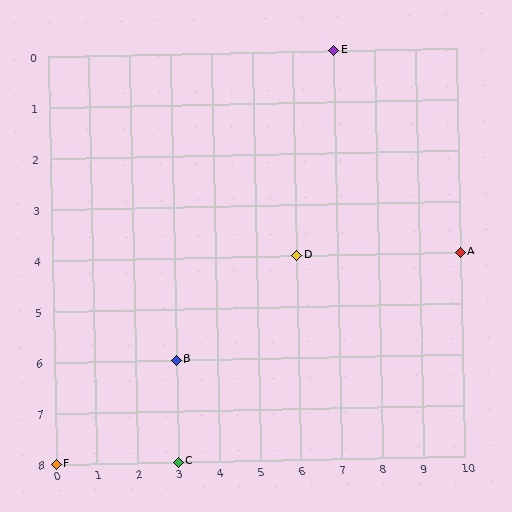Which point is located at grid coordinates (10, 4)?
Point A is at (10, 4).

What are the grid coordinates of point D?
Point D is at grid coordinates (6, 4).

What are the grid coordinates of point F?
Point F is at grid coordinates (0, 8).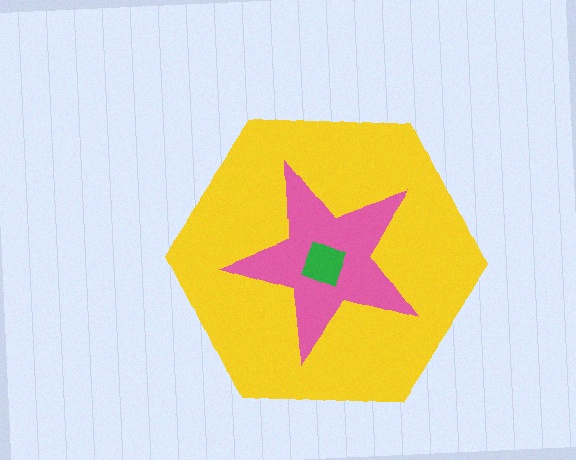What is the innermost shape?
The green square.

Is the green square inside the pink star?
Yes.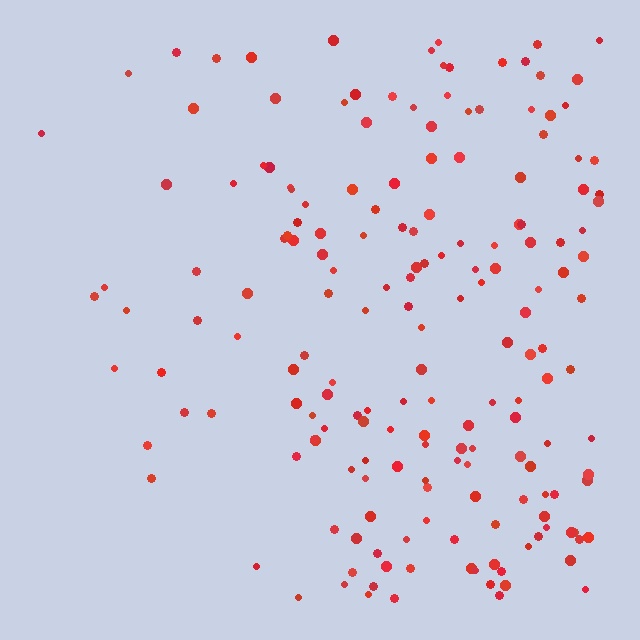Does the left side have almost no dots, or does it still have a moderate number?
Still a moderate number, just noticeably fewer than the right.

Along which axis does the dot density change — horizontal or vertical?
Horizontal.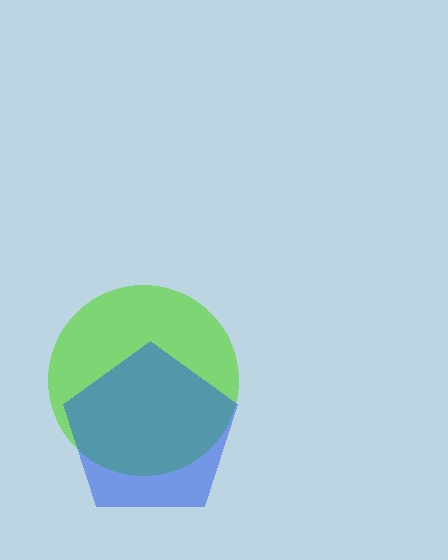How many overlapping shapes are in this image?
There are 2 overlapping shapes in the image.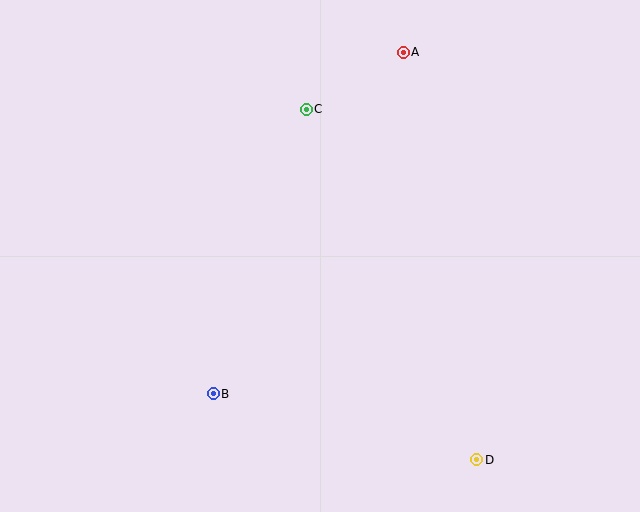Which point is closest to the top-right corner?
Point A is closest to the top-right corner.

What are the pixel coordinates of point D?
Point D is at (477, 460).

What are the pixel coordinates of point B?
Point B is at (213, 394).